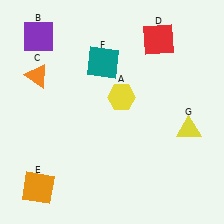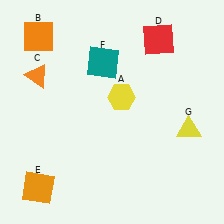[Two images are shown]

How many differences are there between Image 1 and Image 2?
There is 1 difference between the two images.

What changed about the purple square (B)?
In Image 1, B is purple. In Image 2, it changed to orange.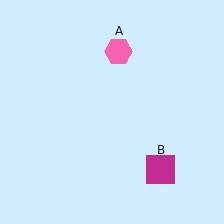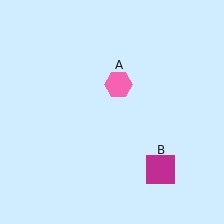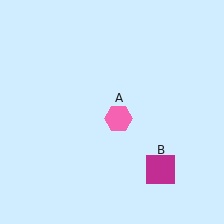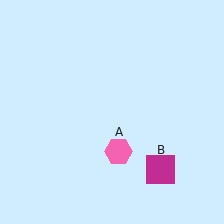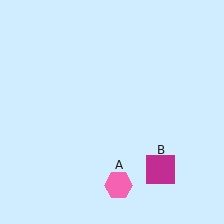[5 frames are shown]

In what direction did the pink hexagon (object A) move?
The pink hexagon (object A) moved down.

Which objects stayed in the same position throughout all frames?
Magenta square (object B) remained stationary.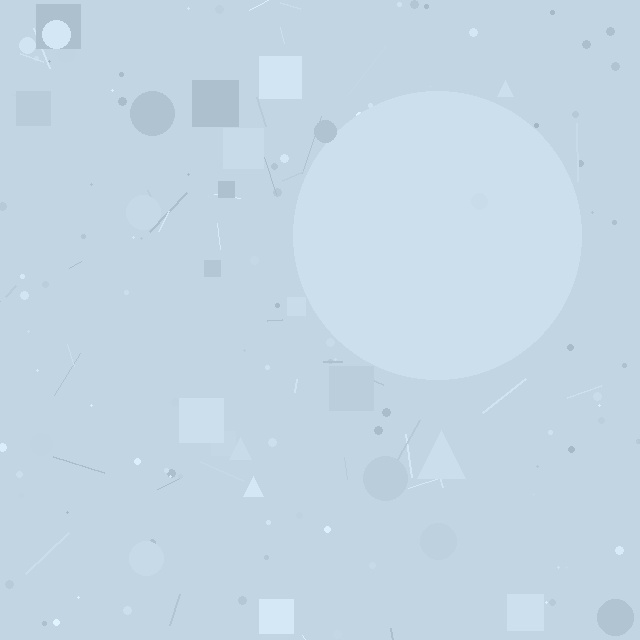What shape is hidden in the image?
A circle is hidden in the image.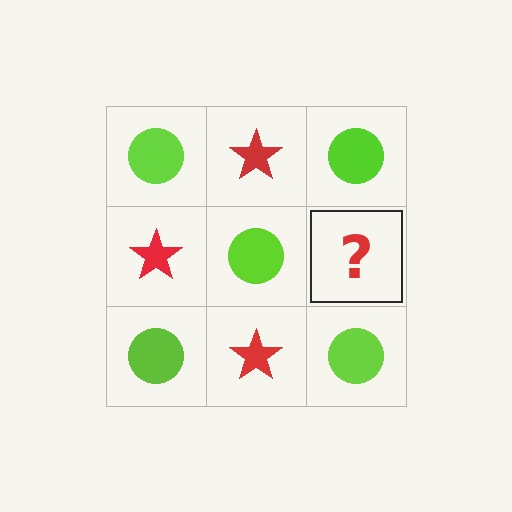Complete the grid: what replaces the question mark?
The question mark should be replaced with a red star.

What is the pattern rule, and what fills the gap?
The rule is that it alternates lime circle and red star in a checkerboard pattern. The gap should be filled with a red star.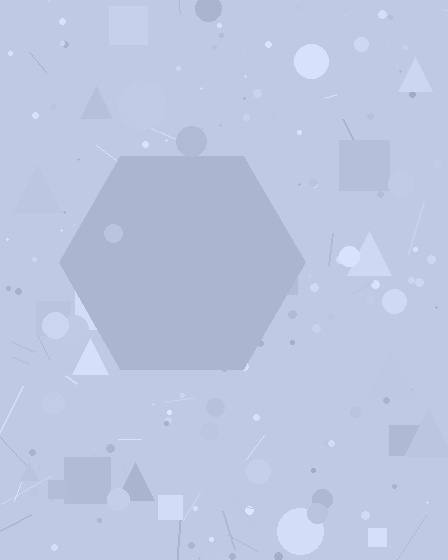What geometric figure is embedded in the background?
A hexagon is embedded in the background.